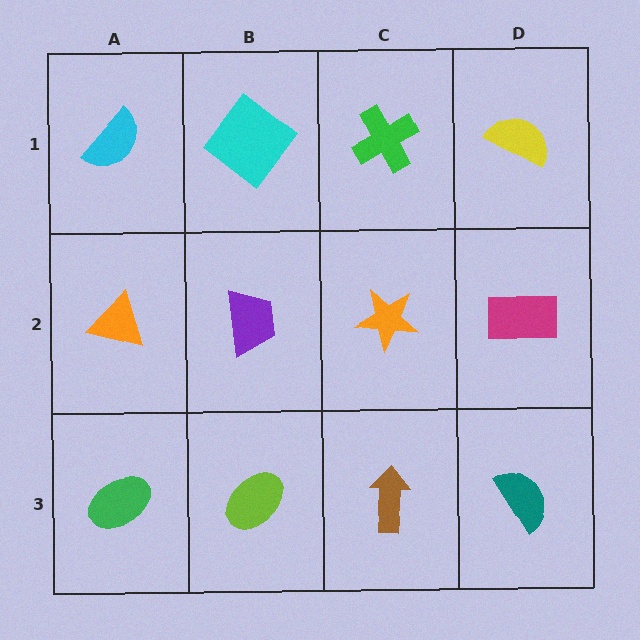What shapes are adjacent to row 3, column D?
A magenta rectangle (row 2, column D), a brown arrow (row 3, column C).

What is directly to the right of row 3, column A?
A lime ellipse.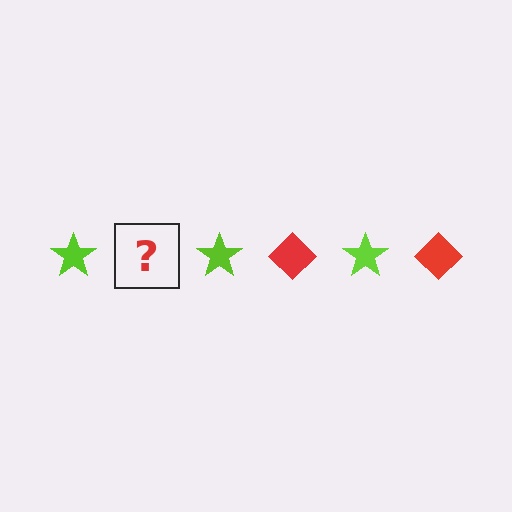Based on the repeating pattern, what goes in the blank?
The blank should be a red diamond.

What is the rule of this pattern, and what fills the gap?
The rule is that the pattern alternates between lime star and red diamond. The gap should be filled with a red diamond.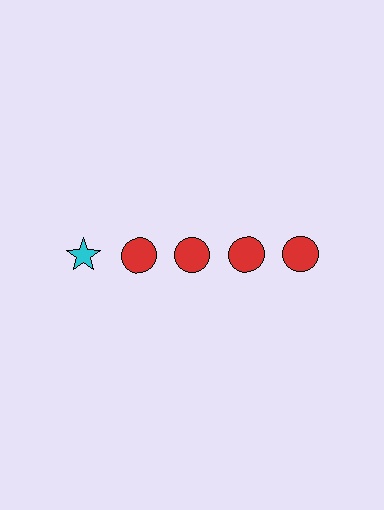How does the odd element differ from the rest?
It differs in both color (cyan instead of red) and shape (star instead of circle).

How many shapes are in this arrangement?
There are 5 shapes arranged in a grid pattern.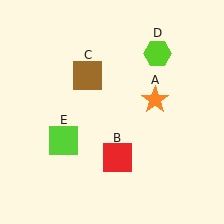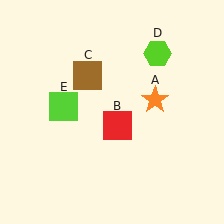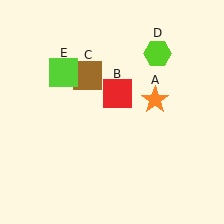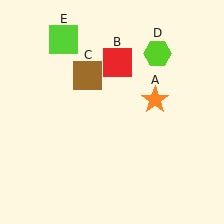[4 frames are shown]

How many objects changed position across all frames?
2 objects changed position: red square (object B), lime square (object E).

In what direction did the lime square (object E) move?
The lime square (object E) moved up.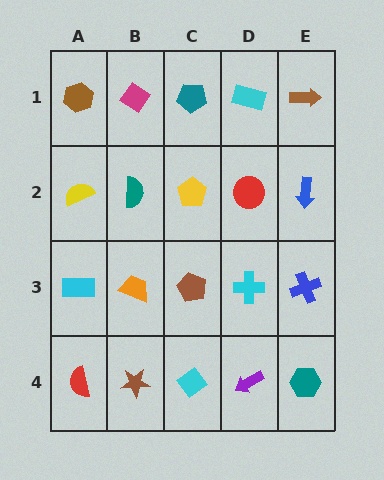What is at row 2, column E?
A blue arrow.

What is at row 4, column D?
A purple arrow.